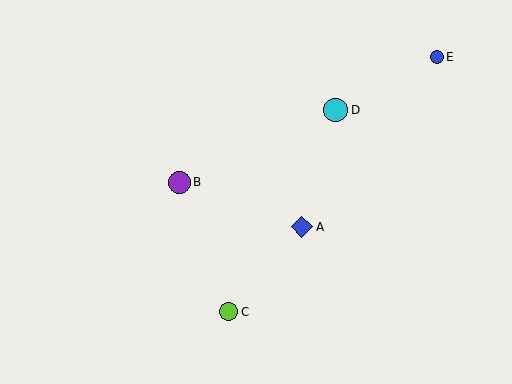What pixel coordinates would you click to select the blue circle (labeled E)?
Click at (437, 57) to select the blue circle E.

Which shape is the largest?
The cyan circle (labeled D) is the largest.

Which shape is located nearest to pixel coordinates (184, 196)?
The purple circle (labeled B) at (179, 182) is nearest to that location.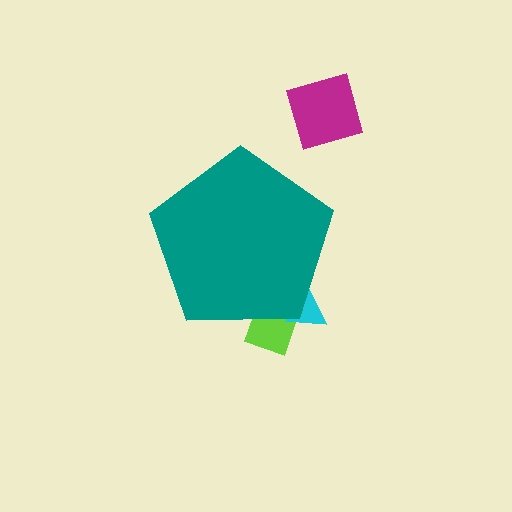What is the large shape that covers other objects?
A teal pentagon.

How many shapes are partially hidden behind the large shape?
2 shapes are partially hidden.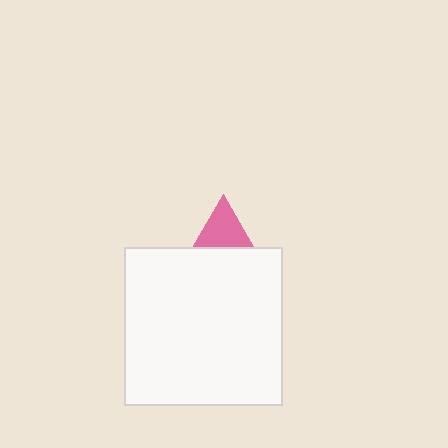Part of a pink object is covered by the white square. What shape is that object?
It is a triangle.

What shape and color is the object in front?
The object in front is a white square.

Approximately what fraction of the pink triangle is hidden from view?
Roughly 64% of the pink triangle is hidden behind the white square.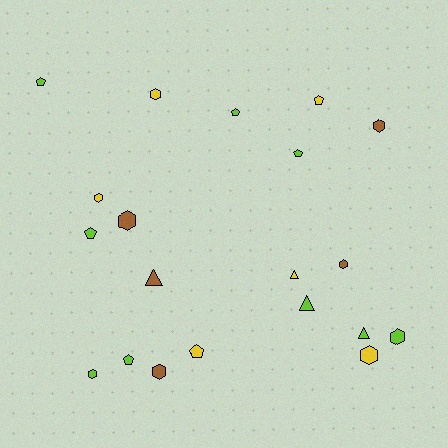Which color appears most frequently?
Lime, with 9 objects.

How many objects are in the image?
There are 20 objects.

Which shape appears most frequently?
Hexagon, with 9 objects.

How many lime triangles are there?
There are 2 lime triangles.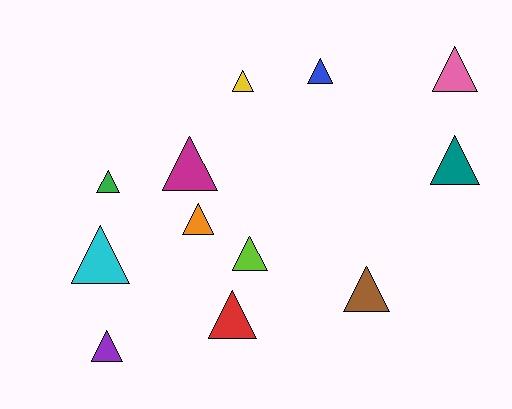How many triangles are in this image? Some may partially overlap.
There are 12 triangles.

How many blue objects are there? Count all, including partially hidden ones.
There is 1 blue object.